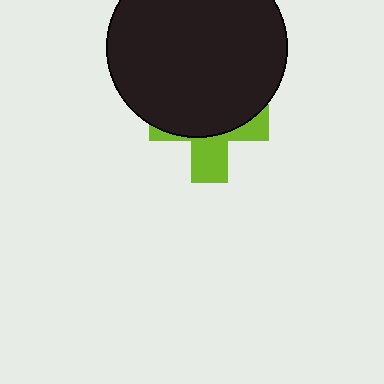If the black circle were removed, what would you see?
You would see the complete lime cross.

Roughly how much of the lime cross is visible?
A small part of it is visible (roughly 39%).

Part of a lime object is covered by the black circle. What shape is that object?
It is a cross.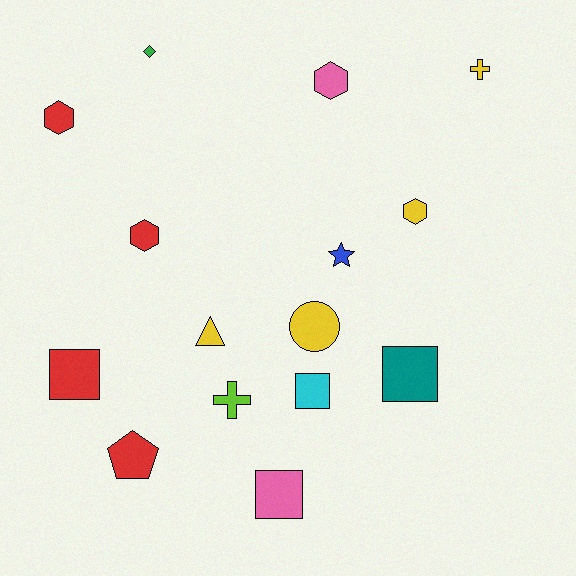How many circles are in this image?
There is 1 circle.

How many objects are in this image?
There are 15 objects.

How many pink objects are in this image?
There are 2 pink objects.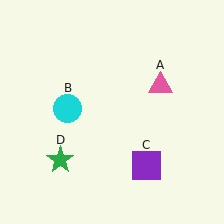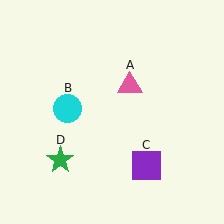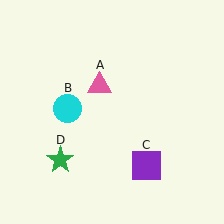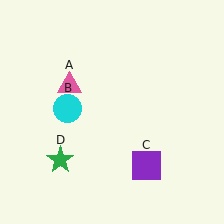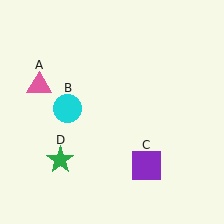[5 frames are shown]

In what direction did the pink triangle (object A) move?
The pink triangle (object A) moved left.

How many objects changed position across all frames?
1 object changed position: pink triangle (object A).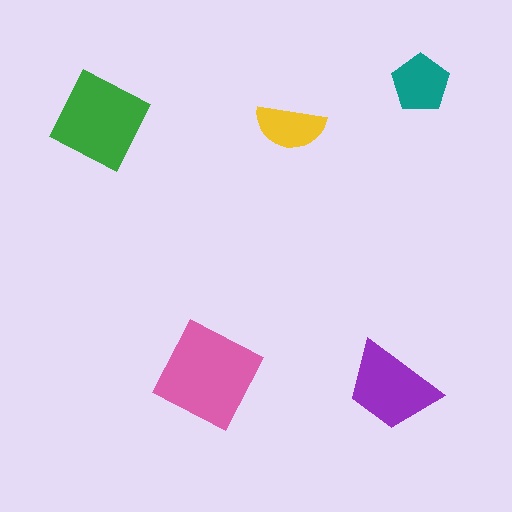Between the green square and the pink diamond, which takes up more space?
The pink diamond.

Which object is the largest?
The pink diamond.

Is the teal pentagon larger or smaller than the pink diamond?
Smaller.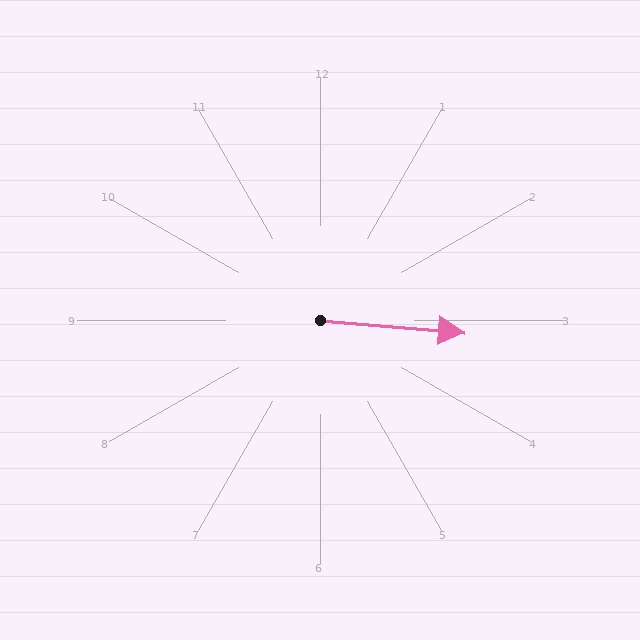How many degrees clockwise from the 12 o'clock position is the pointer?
Approximately 95 degrees.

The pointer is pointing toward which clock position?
Roughly 3 o'clock.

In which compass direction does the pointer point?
East.